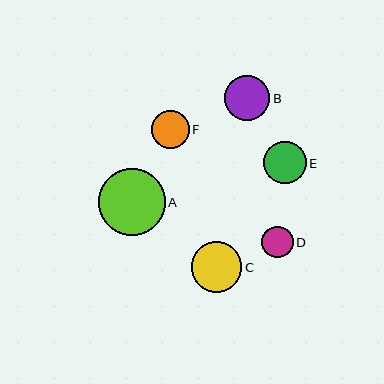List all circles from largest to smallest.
From largest to smallest: A, C, B, E, F, D.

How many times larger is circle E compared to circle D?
Circle E is approximately 1.4 times the size of circle D.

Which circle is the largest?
Circle A is the largest with a size of approximately 67 pixels.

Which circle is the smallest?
Circle D is the smallest with a size of approximately 31 pixels.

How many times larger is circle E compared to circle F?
Circle E is approximately 1.1 times the size of circle F.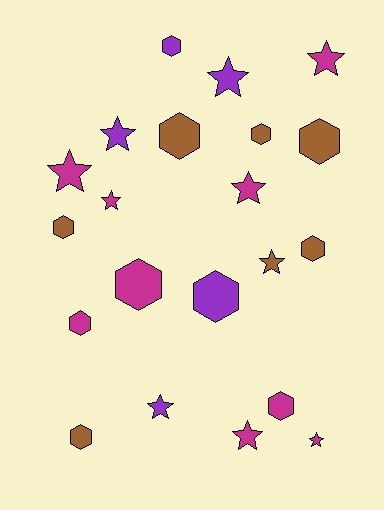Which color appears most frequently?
Magenta, with 9 objects.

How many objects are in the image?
There are 21 objects.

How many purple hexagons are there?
There are 2 purple hexagons.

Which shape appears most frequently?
Hexagon, with 11 objects.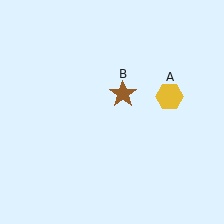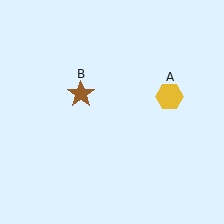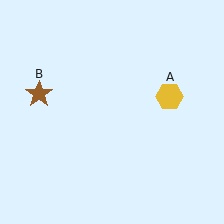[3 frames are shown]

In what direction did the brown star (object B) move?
The brown star (object B) moved left.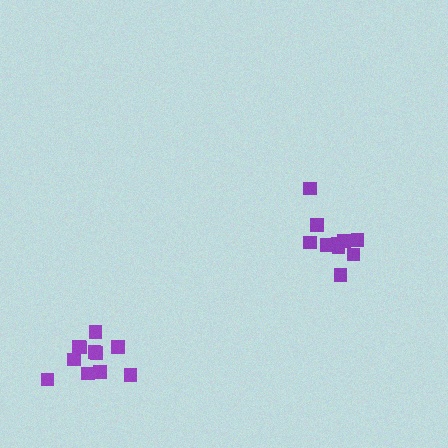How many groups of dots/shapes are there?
There are 2 groups.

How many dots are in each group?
Group 1: 10 dots, Group 2: 11 dots (21 total).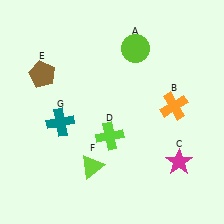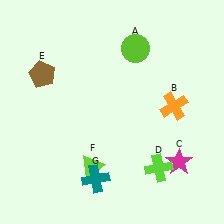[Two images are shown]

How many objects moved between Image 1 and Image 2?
2 objects moved between the two images.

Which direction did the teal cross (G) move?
The teal cross (G) moved down.